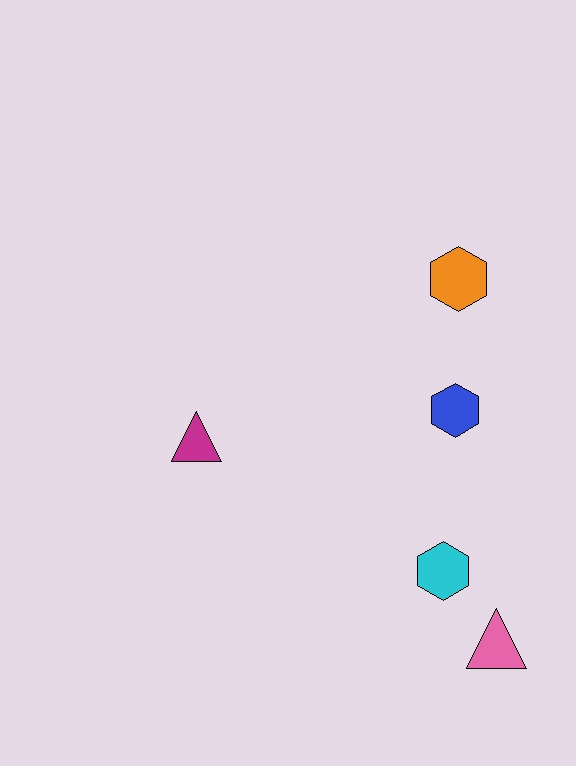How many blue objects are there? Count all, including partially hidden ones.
There is 1 blue object.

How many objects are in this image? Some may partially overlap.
There are 5 objects.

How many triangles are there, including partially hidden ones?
There are 2 triangles.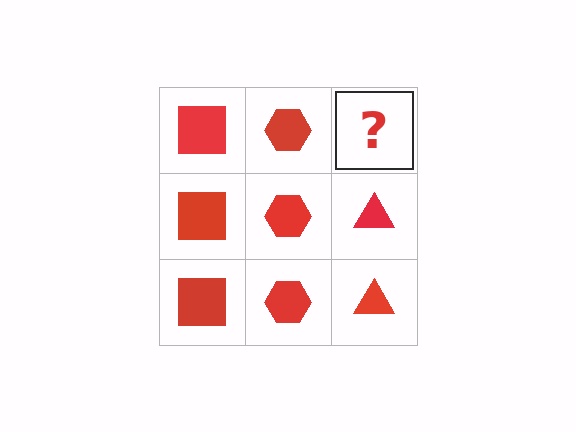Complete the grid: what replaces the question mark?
The question mark should be replaced with a red triangle.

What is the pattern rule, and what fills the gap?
The rule is that each column has a consistent shape. The gap should be filled with a red triangle.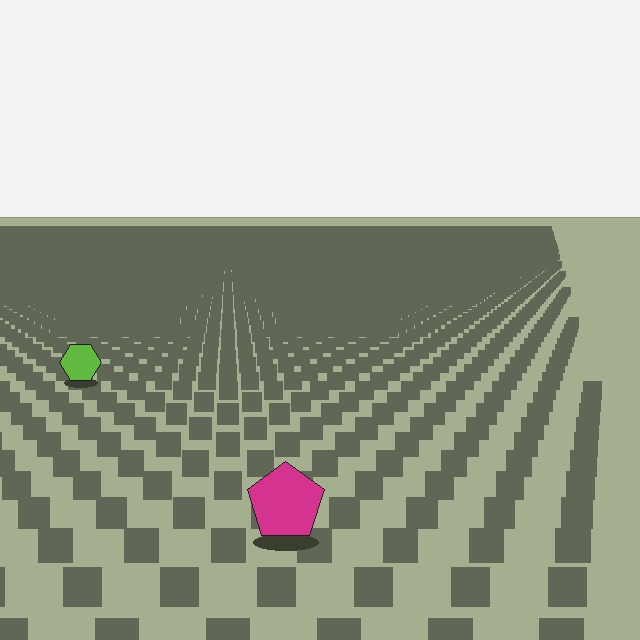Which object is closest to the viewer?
The magenta pentagon is closest. The texture marks near it are larger and more spread out.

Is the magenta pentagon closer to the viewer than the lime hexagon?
Yes. The magenta pentagon is closer — you can tell from the texture gradient: the ground texture is coarser near it.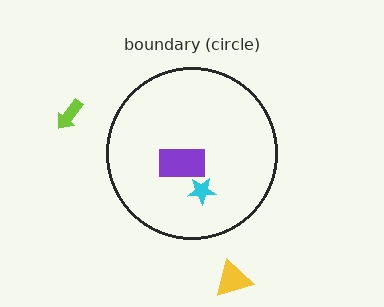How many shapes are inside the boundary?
2 inside, 2 outside.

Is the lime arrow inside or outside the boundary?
Outside.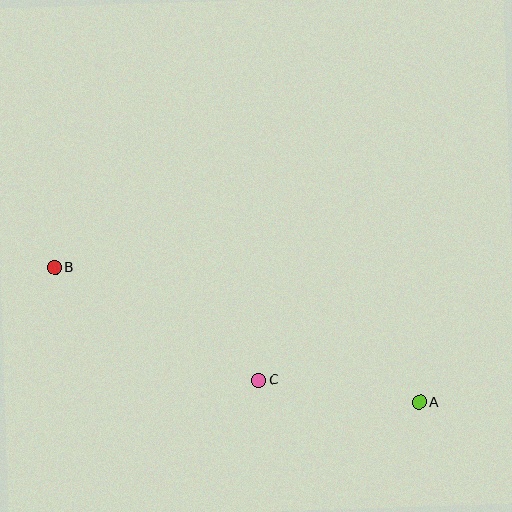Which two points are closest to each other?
Points A and C are closest to each other.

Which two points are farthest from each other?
Points A and B are farthest from each other.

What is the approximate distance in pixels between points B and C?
The distance between B and C is approximately 233 pixels.